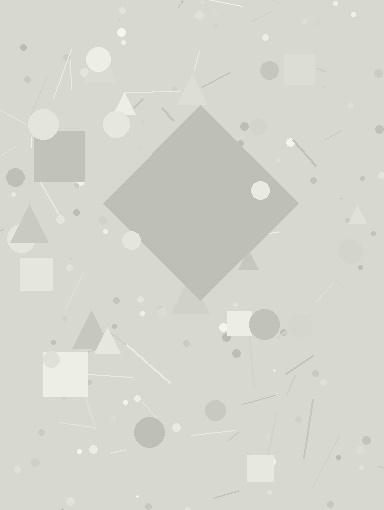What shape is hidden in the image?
A diamond is hidden in the image.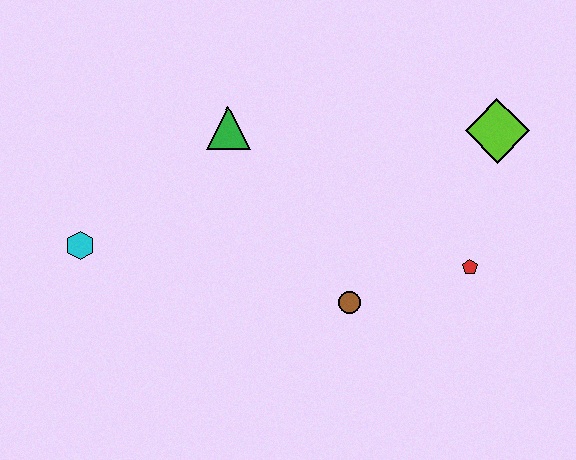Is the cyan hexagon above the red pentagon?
Yes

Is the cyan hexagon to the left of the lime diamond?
Yes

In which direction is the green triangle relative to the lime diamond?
The green triangle is to the left of the lime diamond.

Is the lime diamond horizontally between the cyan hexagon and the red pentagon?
No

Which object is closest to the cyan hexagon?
The green triangle is closest to the cyan hexagon.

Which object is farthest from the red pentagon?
The cyan hexagon is farthest from the red pentagon.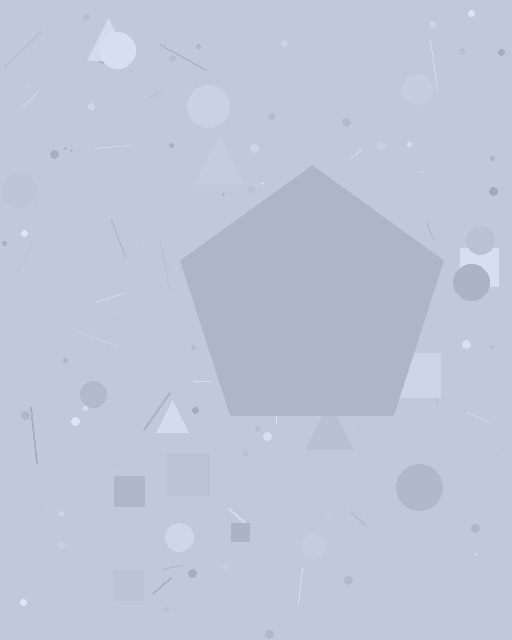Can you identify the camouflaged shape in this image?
The camouflaged shape is a pentagon.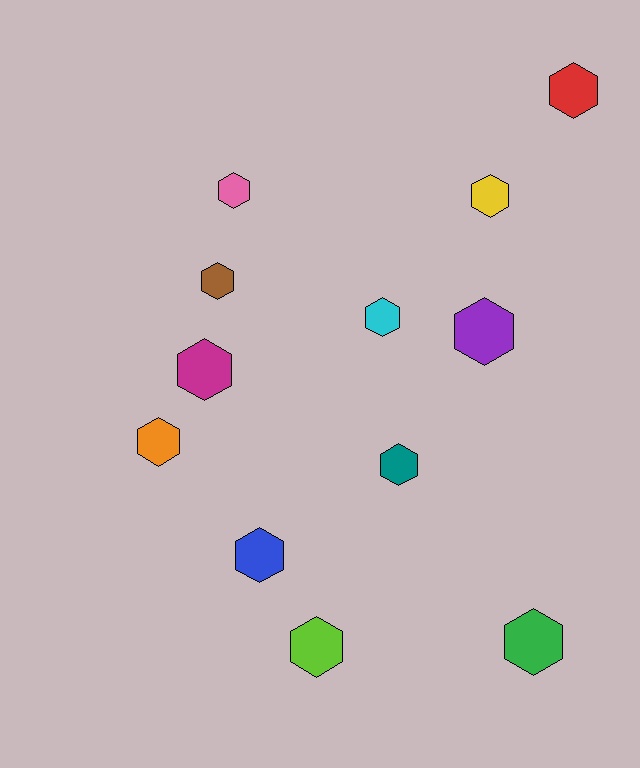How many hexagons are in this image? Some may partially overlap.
There are 12 hexagons.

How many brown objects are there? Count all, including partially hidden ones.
There is 1 brown object.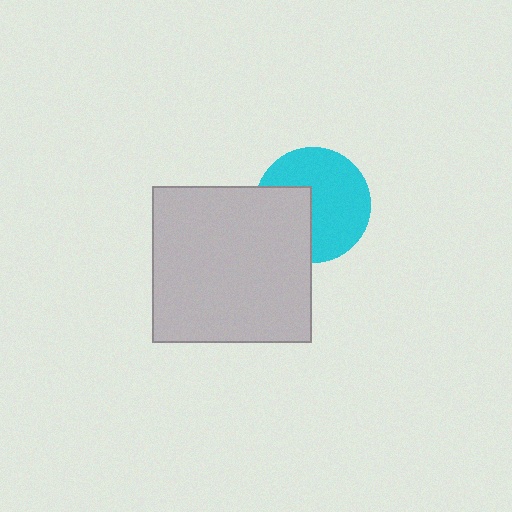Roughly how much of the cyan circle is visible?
Most of it is visible (roughly 66%).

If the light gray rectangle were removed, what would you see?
You would see the complete cyan circle.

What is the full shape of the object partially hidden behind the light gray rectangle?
The partially hidden object is a cyan circle.